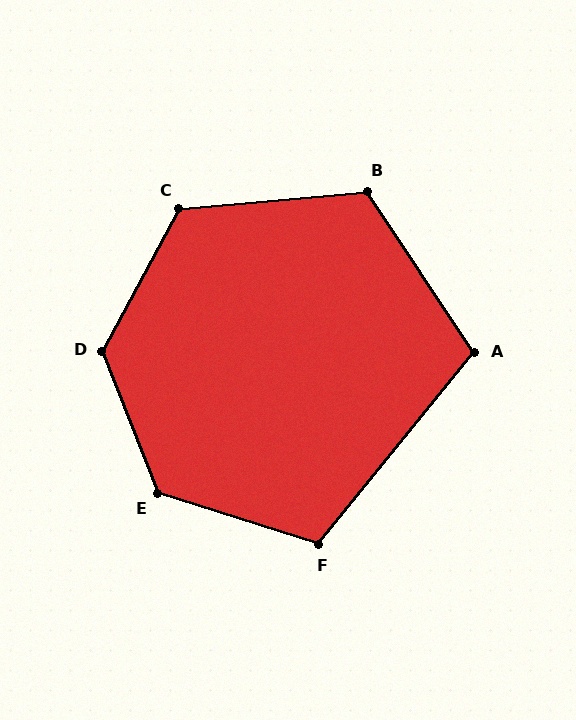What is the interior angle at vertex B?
Approximately 118 degrees (obtuse).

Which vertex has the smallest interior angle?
A, at approximately 107 degrees.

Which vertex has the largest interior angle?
D, at approximately 130 degrees.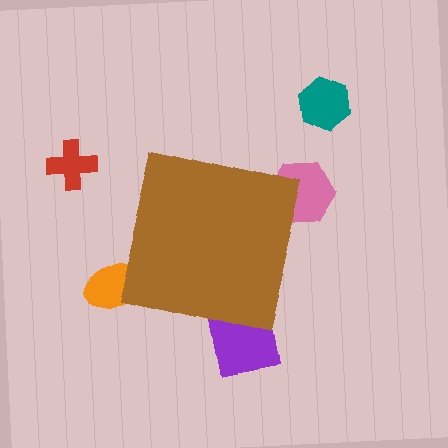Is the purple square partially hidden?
Yes, the purple square is partially hidden behind the brown square.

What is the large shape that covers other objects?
A brown square.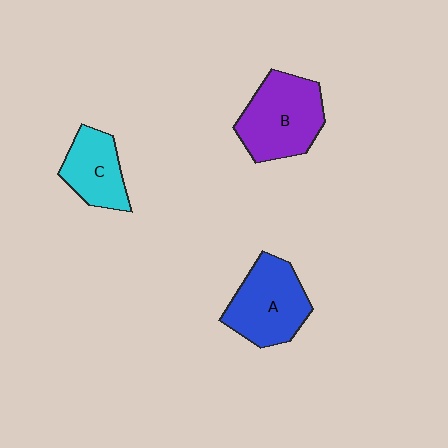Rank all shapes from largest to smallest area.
From largest to smallest: B (purple), A (blue), C (cyan).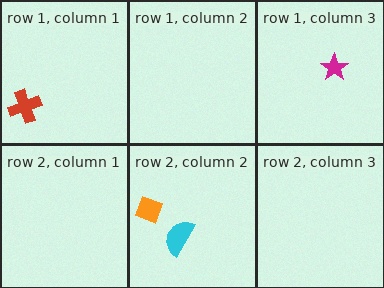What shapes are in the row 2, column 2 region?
The cyan semicircle, the orange diamond.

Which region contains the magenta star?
The row 1, column 3 region.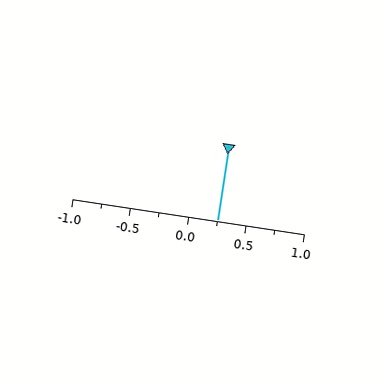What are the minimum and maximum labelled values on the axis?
The axis runs from -1.0 to 1.0.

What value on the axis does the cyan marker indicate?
The marker indicates approximately 0.25.